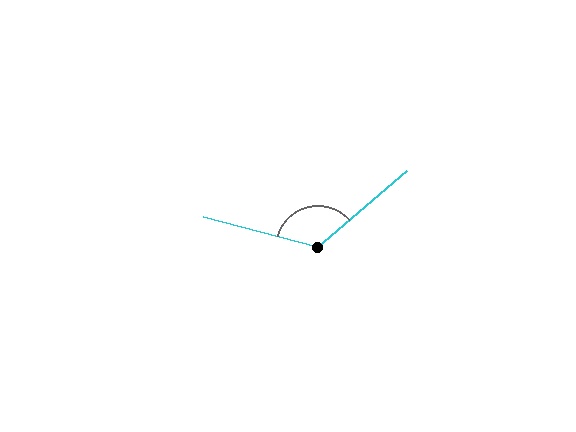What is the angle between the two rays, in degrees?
Approximately 124 degrees.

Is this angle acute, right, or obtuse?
It is obtuse.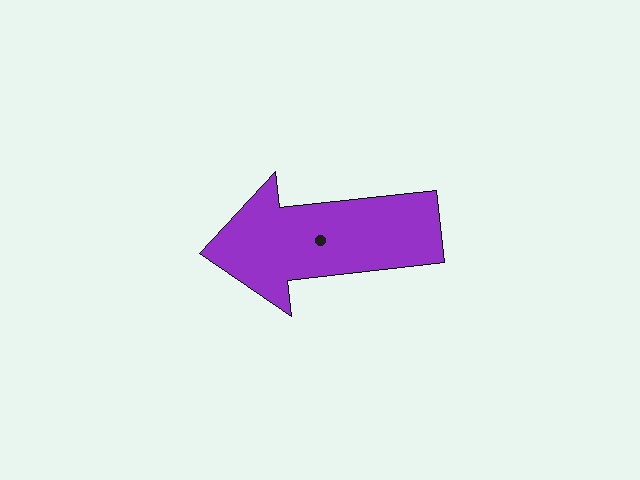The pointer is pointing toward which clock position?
Roughly 9 o'clock.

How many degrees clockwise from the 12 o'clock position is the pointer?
Approximately 264 degrees.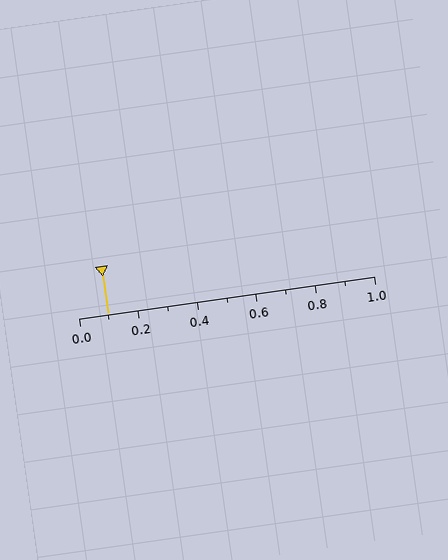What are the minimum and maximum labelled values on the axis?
The axis runs from 0.0 to 1.0.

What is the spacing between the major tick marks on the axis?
The major ticks are spaced 0.2 apart.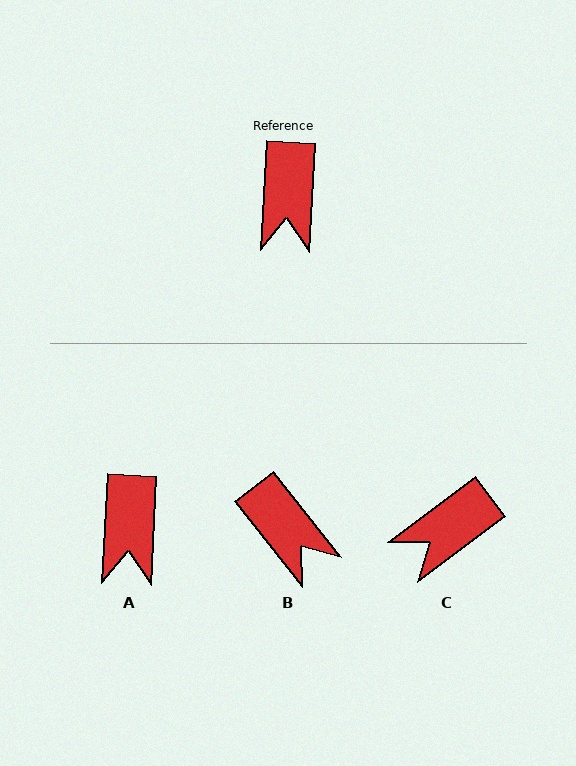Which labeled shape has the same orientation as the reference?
A.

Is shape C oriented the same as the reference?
No, it is off by about 50 degrees.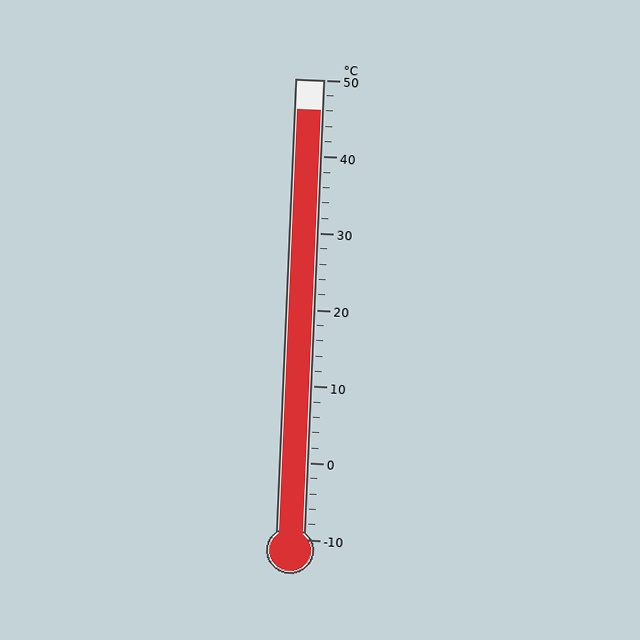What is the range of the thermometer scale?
The thermometer scale ranges from -10°C to 50°C.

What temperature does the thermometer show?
The thermometer shows approximately 46°C.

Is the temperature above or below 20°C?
The temperature is above 20°C.